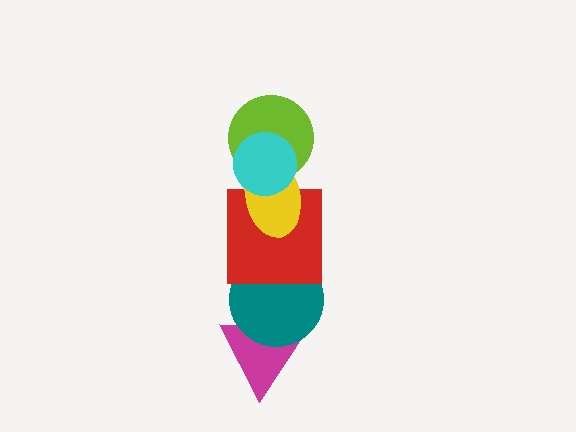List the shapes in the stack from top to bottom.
From top to bottom: the cyan circle, the lime circle, the yellow ellipse, the red square, the teal circle, the magenta triangle.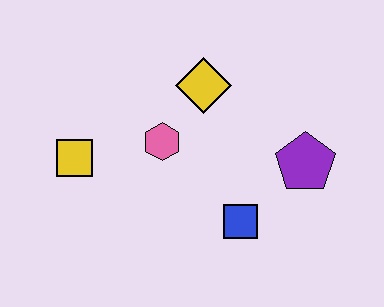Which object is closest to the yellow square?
The pink hexagon is closest to the yellow square.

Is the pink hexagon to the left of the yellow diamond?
Yes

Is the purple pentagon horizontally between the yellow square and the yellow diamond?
No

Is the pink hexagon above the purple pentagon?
Yes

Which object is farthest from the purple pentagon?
The yellow square is farthest from the purple pentagon.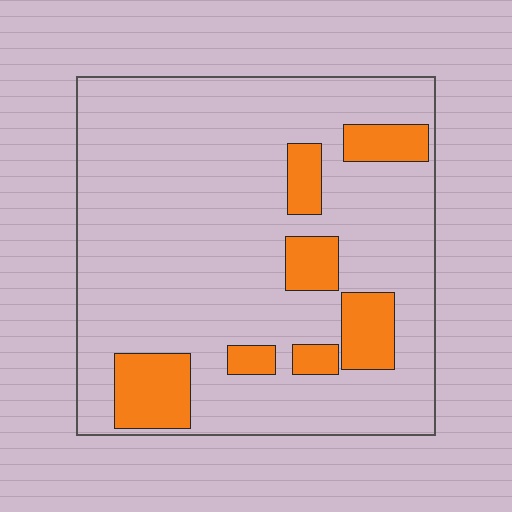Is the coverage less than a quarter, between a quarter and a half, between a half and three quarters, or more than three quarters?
Less than a quarter.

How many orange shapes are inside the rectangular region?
7.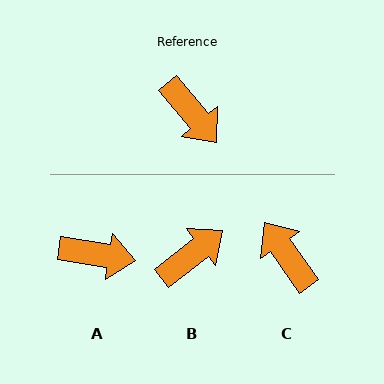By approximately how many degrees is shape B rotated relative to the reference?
Approximately 89 degrees counter-clockwise.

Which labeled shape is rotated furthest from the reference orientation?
C, about 175 degrees away.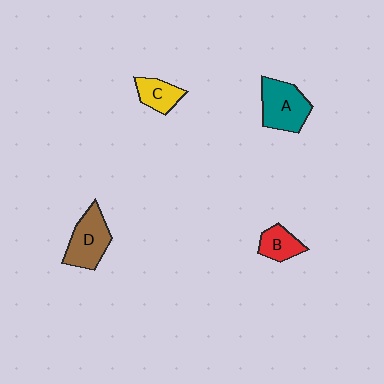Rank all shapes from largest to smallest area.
From largest to smallest: A (teal), D (brown), C (yellow), B (red).